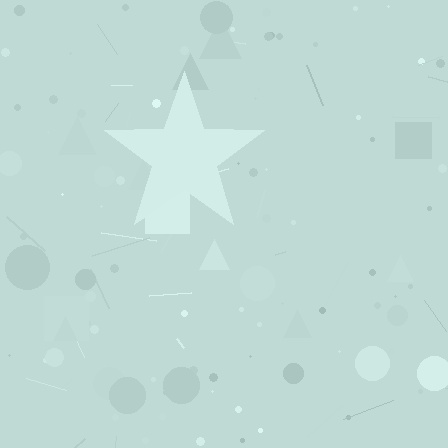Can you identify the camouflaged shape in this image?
The camouflaged shape is a star.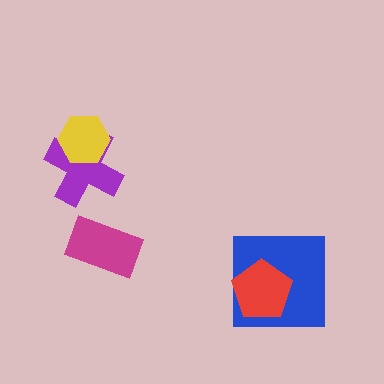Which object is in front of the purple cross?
The yellow hexagon is in front of the purple cross.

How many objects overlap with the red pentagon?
1 object overlaps with the red pentagon.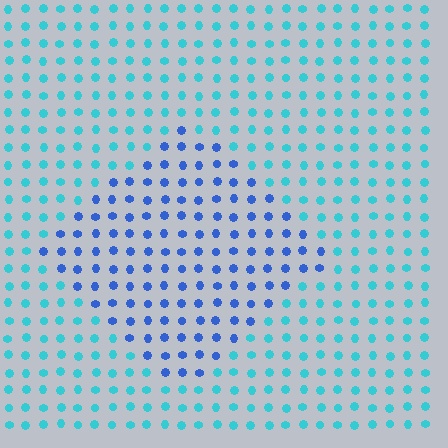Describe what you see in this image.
The image is filled with small cyan elements in a uniform arrangement. A diamond-shaped region is visible where the elements are tinted to a slightly different hue, forming a subtle color boundary.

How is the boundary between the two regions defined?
The boundary is defined purely by a slight shift in hue (about 41 degrees). Spacing, size, and orientation are identical on both sides.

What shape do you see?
I see a diamond.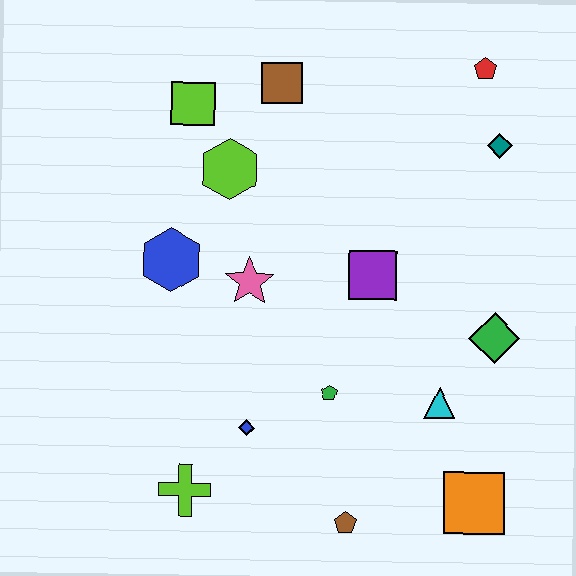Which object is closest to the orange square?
The cyan triangle is closest to the orange square.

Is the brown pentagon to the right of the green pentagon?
Yes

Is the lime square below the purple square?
No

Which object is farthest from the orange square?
The lime square is farthest from the orange square.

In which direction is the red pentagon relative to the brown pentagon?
The red pentagon is above the brown pentagon.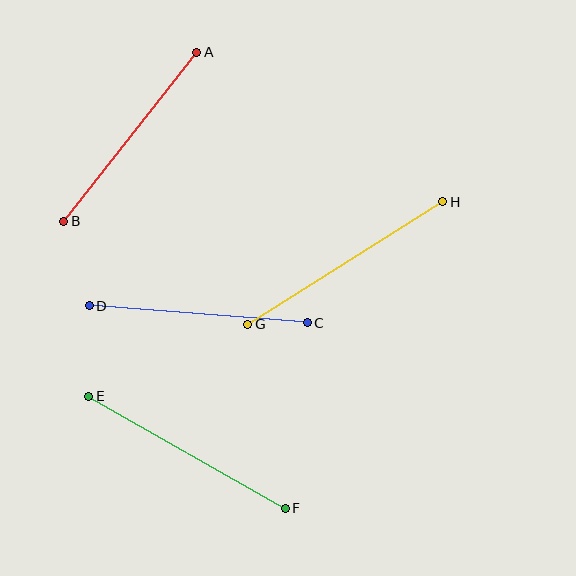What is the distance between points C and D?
The distance is approximately 219 pixels.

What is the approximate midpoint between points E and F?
The midpoint is at approximately (187, 452) pixels.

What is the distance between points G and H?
The distance is approximately 230 pixels.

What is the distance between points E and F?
The distance is approximately 227 pixels.